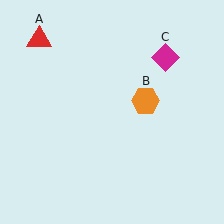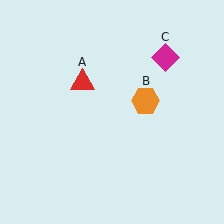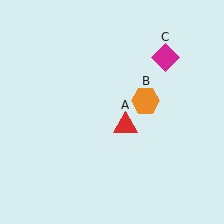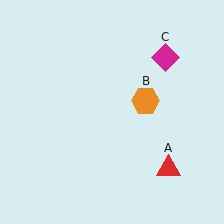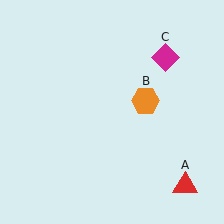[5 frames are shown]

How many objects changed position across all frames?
1 object changed position: red triangle (object A).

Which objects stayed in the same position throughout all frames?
Orange hexagon (object B) and magenta diamond (object C) remained stationary.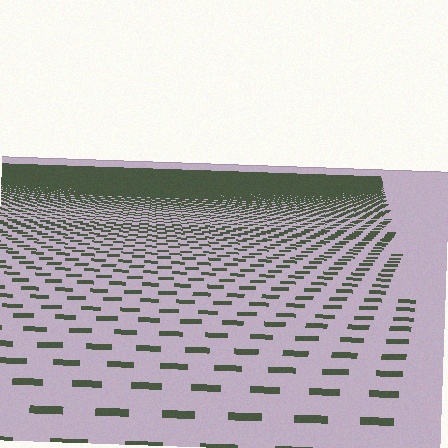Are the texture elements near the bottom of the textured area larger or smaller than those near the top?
Larger. Near the bottom, elements are closer to the viewer and appear at a bigger on-screen size.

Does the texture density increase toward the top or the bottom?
Density increases toward the top.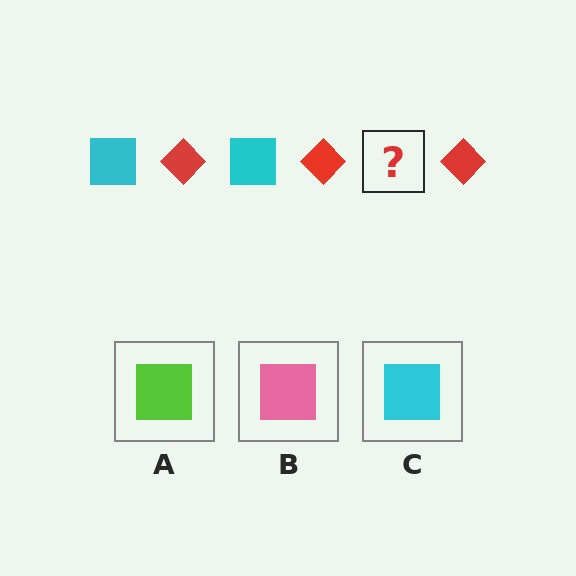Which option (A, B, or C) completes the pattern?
C.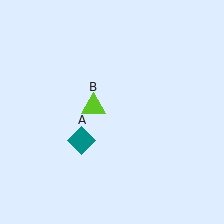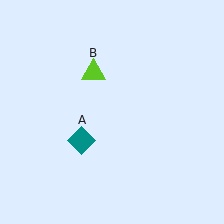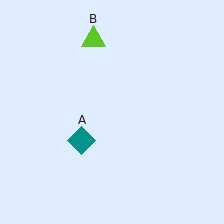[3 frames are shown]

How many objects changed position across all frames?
1 object changed position: lime triangle (object B).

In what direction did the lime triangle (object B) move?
The lime triangle (object B) moved up.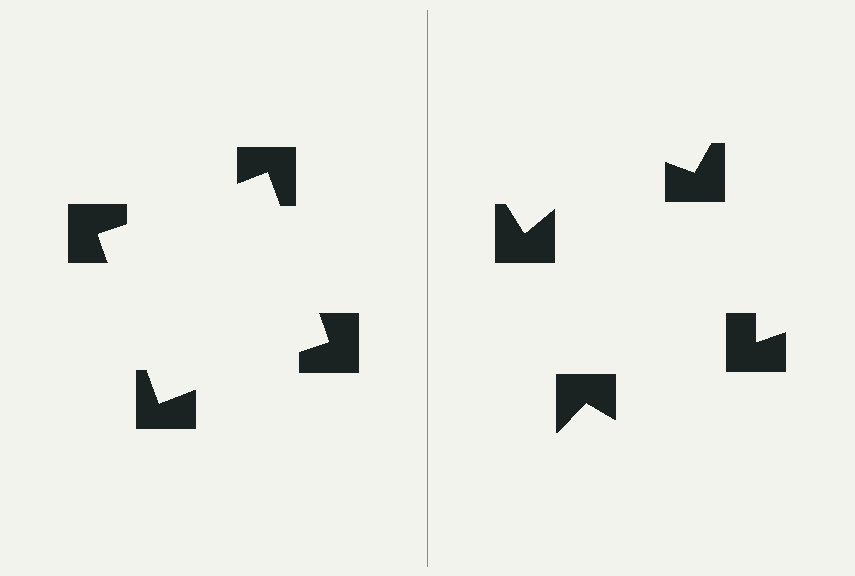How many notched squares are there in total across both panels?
8 — 4 on each side.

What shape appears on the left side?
An illusory square.